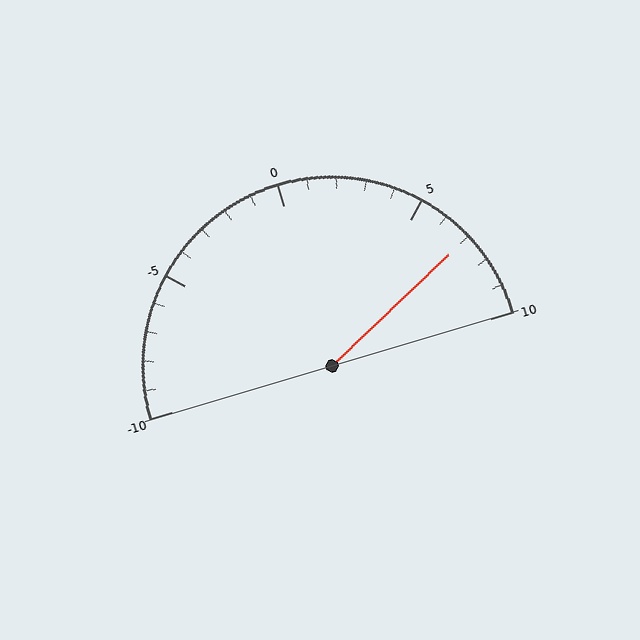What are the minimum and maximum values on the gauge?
The gauge ranges from -10 to 10.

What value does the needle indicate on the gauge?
The needle indicates approximately 7.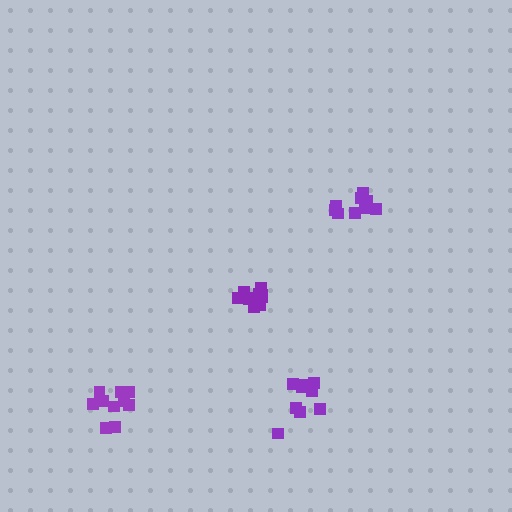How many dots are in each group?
Group 1: 10 dots, Group 2: 10 dots, Group 3: 9 dots, Group 4: 9 dots (38 total).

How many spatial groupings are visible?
There are 4 spatial groupings.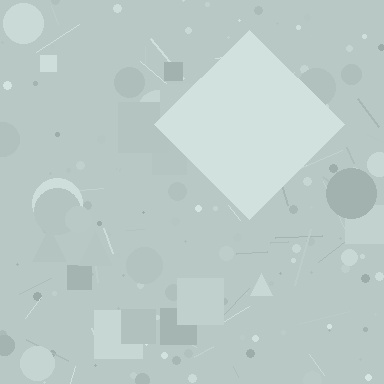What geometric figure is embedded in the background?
A diamond is embedded in the background.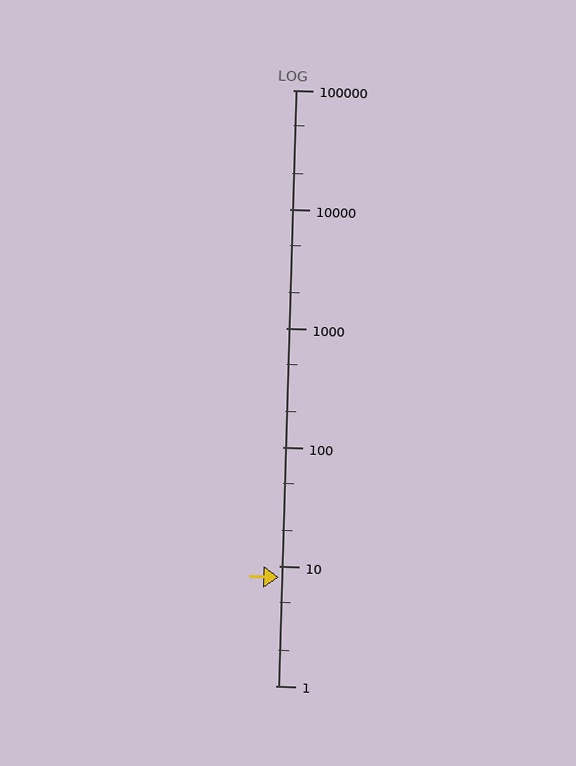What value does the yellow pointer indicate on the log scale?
The pointer indicates approximately 8.2.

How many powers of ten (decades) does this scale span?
The scale spans 5 decades, from 1 to 100000.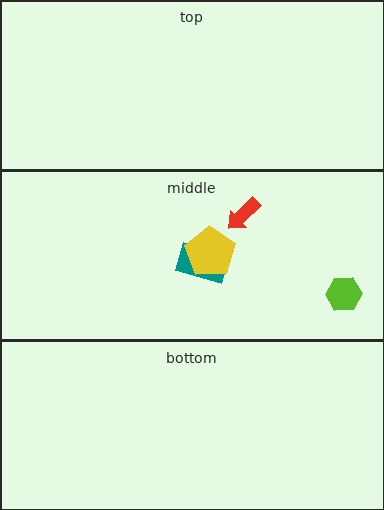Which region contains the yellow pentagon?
The middle region.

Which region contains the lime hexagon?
The middle region.